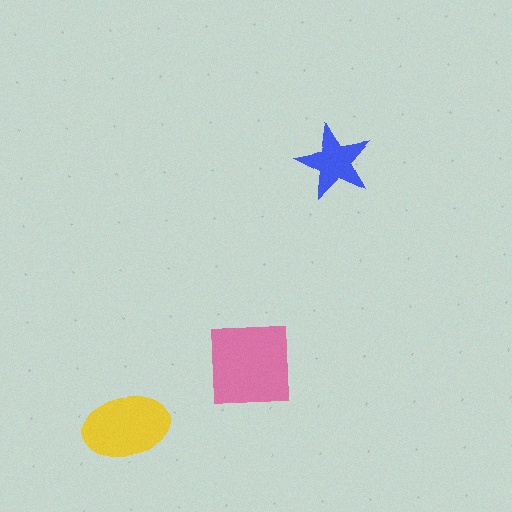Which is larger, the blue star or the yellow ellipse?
The yellow ellipse.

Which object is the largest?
The pink square.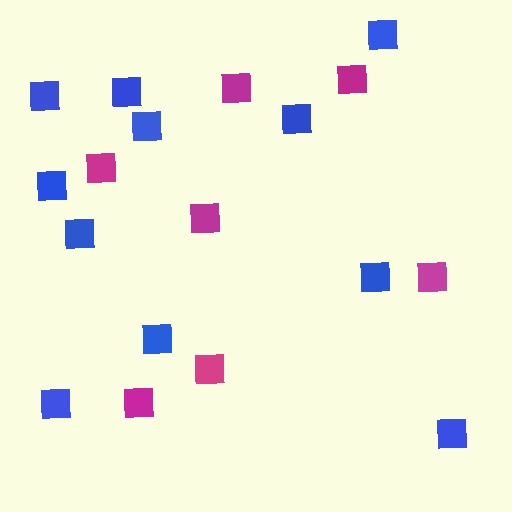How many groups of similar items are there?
There are 2 groups: one group of magenta squares (7) and one group of blue squares (11).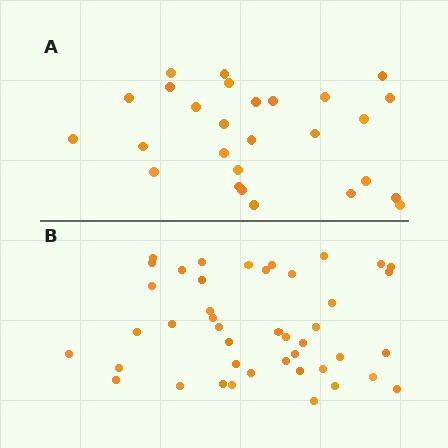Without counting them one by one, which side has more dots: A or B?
Region B (the bottom region) has more dots.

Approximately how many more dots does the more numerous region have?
Region B has approximately 15 more dots than region A.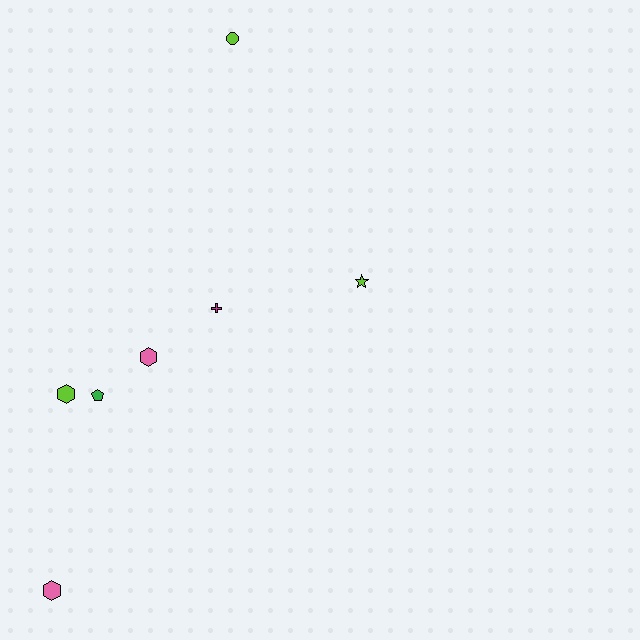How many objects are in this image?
There are 7 objects.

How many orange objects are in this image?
There are no orange objects.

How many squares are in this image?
There are no squares.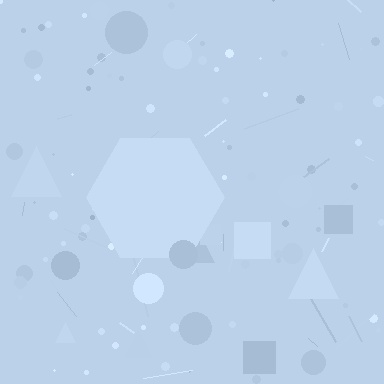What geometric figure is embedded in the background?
A hexagon is embedded in the background.